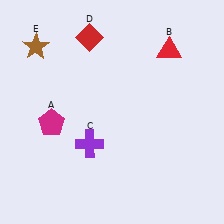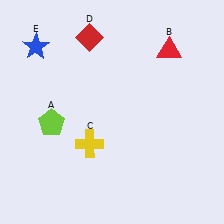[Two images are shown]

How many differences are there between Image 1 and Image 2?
There are 3 differences between the two images.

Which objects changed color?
A changed from magenta to lime. C changed from purple to yellow. E changed from brown to blue.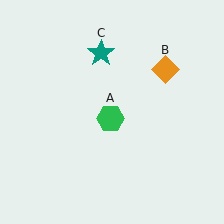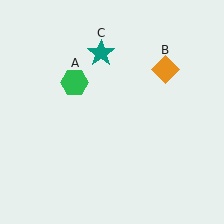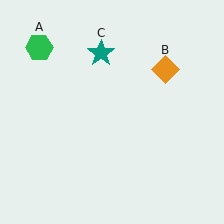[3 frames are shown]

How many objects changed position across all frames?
1 object changed position: green hexagon (object A).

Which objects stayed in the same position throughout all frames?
Orange diamond (object B) and teal star (object C) remained stationary.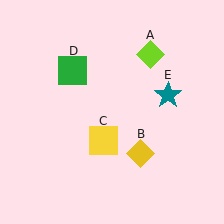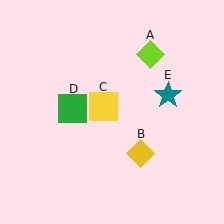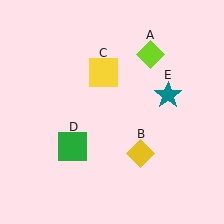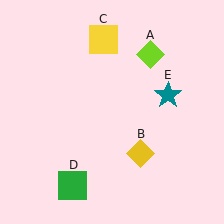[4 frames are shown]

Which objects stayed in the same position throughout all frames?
Lime diamond (object A) and yellow diamond (object B) and teal star (object E) remained stationary.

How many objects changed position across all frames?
2 objects changed position: yellow square (object C), green square (object D).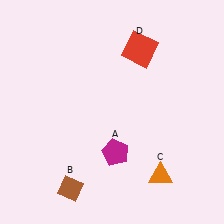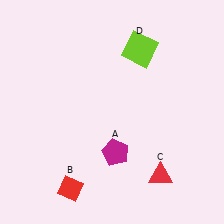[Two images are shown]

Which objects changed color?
B changed from brown to red. C changed from orange to red. D changed from red to lime.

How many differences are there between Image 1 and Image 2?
There are 3 differences between the two images.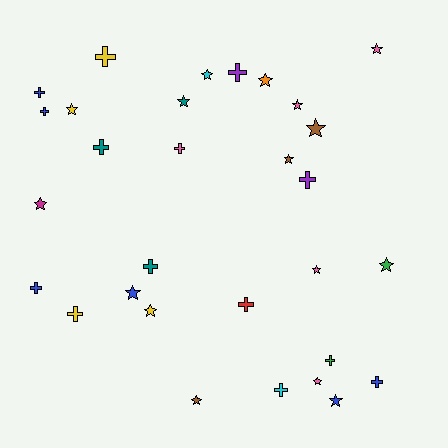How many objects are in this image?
There are 30 objects.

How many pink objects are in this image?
There are 5 pink objects.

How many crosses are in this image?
There are 14 crosses.